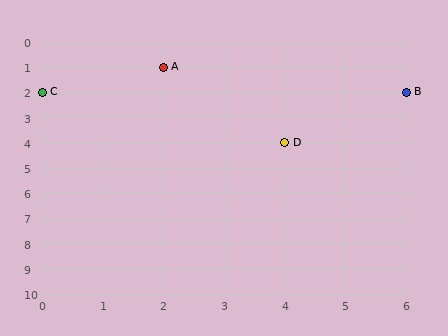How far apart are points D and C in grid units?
Points D and C are 4 columns and 2 rows apart (about 4.5 grid units diagonally).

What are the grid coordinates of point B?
Point B is at grid coordinates (6, 2).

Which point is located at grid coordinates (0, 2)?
Point C is at (0, 2).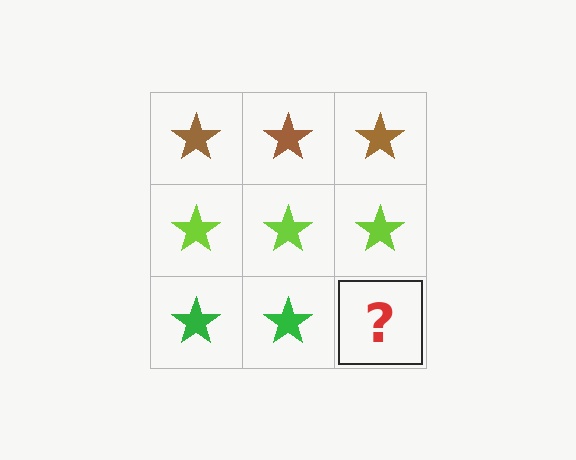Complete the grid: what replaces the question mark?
The question mark should be replaced with a green star.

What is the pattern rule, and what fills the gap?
The rule is that each row has a consistent color. The gap should be filled with a green star.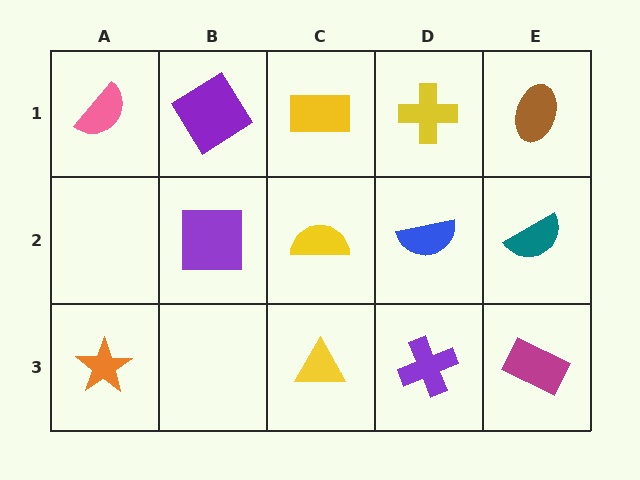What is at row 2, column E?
A teal semicircle.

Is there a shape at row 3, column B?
No, that cell is empty.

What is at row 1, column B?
A purple diamond.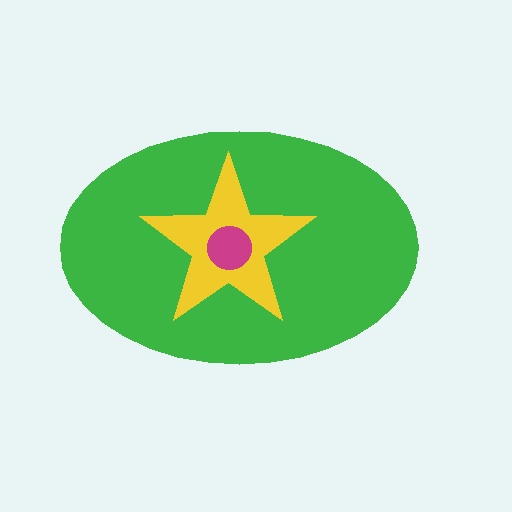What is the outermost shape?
The green ellipse.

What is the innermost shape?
The magenta circle.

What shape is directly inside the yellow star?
The magenta circle.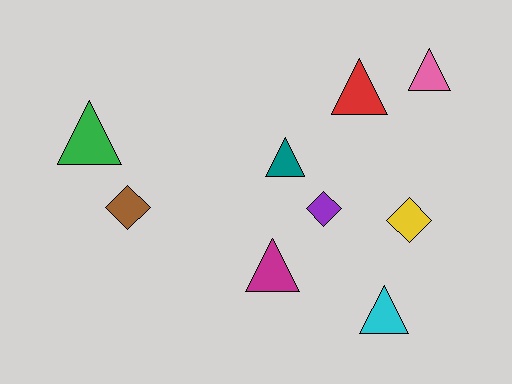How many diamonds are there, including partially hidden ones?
There are 3 diamonds.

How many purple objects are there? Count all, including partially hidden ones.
There is 1 purple object.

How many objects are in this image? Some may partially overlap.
There are 9 objects.